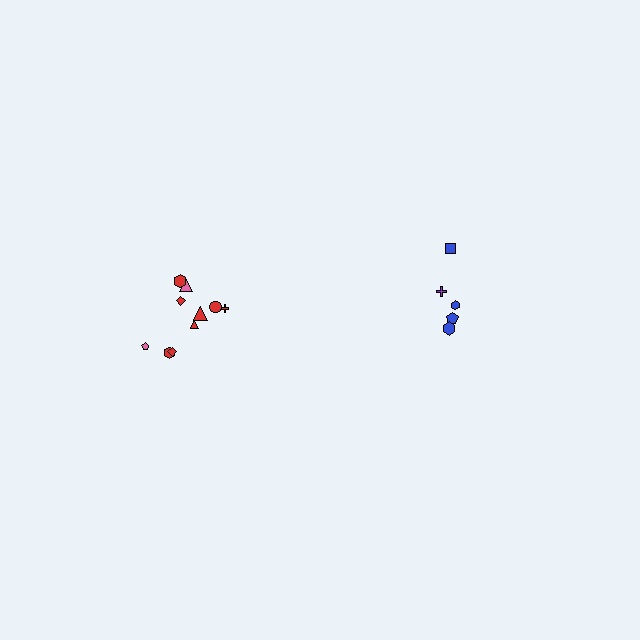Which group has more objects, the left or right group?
The left group.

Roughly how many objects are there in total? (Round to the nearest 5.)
Roughly 15 objects in total.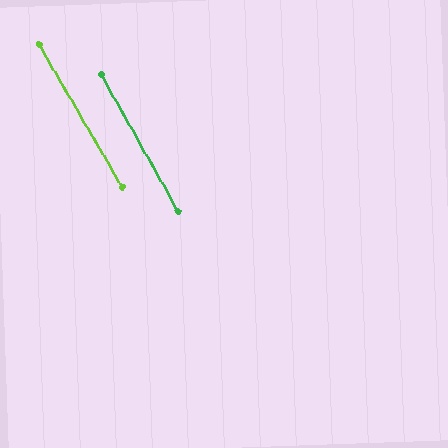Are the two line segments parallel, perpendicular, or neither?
Parallel — their directions differ by only 0.8°.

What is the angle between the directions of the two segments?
Approximately 1 degree.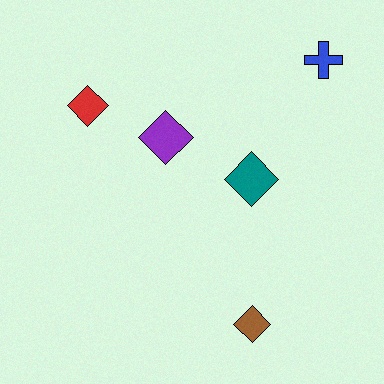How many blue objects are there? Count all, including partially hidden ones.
There is 1 blue object.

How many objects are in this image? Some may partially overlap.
There are 5 objects.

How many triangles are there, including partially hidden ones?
There are no triangles.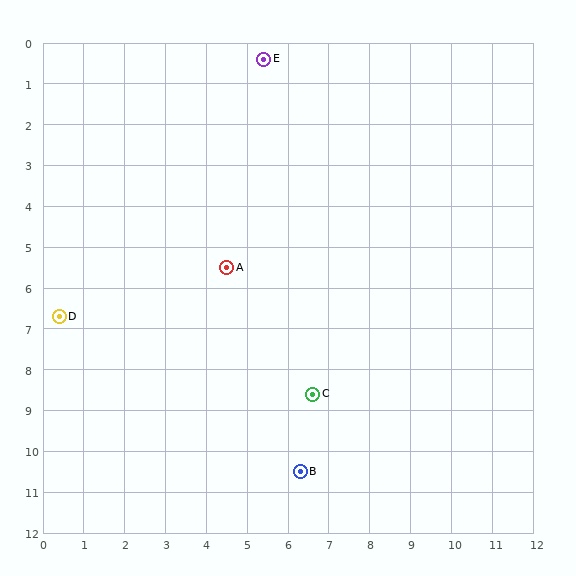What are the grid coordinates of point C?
Point C is at approximately (6.6, 8.6).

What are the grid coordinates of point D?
Point D is at approximately (0.4, 6.7).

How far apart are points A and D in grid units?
Points A and D are about 4.3 grid units apart.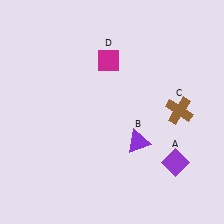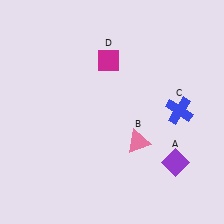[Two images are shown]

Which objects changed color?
B changed from purple to pink. C changed from brown to blue.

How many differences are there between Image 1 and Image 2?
There are 2 differences between the two images.